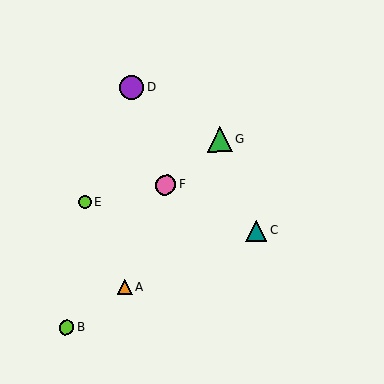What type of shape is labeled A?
Shape A is an orange triangle.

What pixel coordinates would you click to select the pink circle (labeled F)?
Click at (166, 185) to select the pink circle F.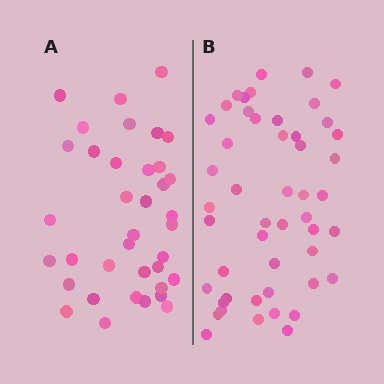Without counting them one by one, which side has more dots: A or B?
Region B (the right region) has more dots.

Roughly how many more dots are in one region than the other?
Region B has roughly 12 or so more dots than region A.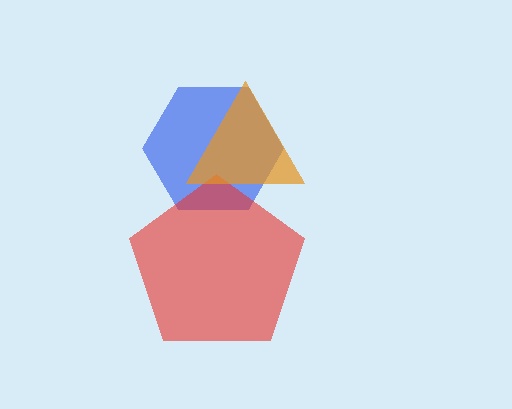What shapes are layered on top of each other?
The layered shapes are: a blue hexagon, a red pentagon, an orange triangle.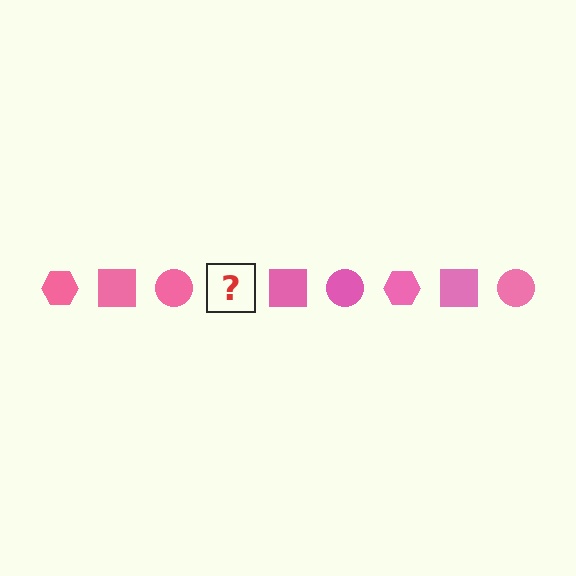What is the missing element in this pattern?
The missing element is a pink hexagon.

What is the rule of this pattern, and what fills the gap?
The rule is that the pattern cycles through hexagon, square, circle shapes in pink. The gap should be filled with a pink hexagon.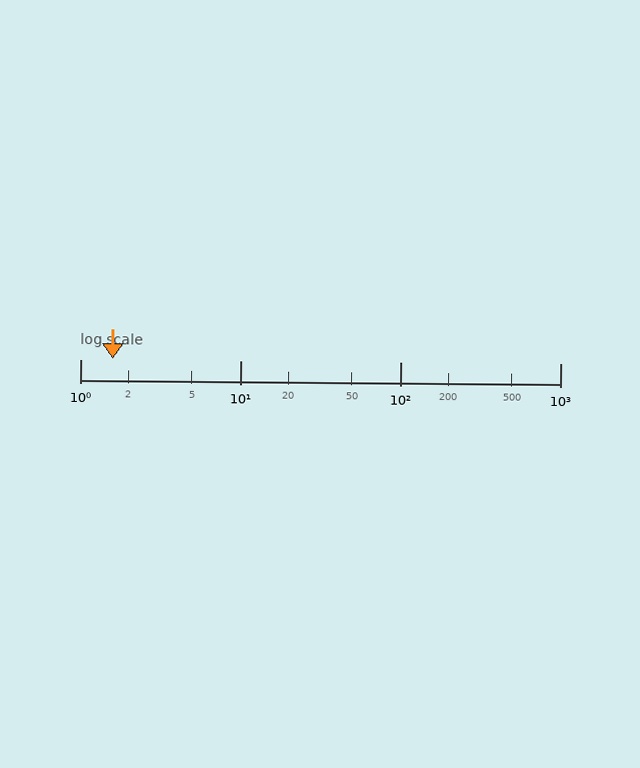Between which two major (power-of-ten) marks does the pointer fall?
The pointer is between 1 and 10.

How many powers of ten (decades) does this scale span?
The scale spans 3 decades, from 1 to 1000.